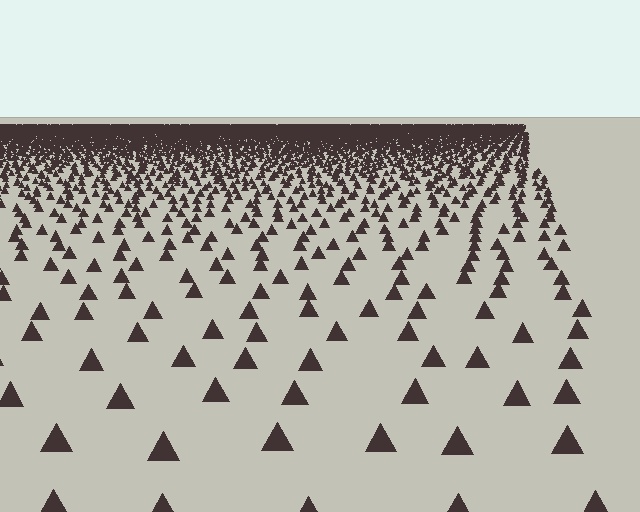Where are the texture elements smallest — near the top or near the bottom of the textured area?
Near the top.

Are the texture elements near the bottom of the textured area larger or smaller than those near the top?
Larger. Near the bottom, elements are closer to the viewer and appear at a bigger on-screen size.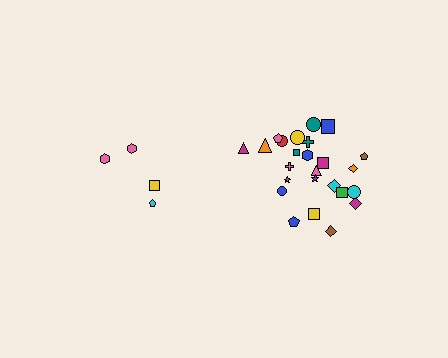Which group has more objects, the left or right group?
The right group.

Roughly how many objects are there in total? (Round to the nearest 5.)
Roughly 30 objects in total.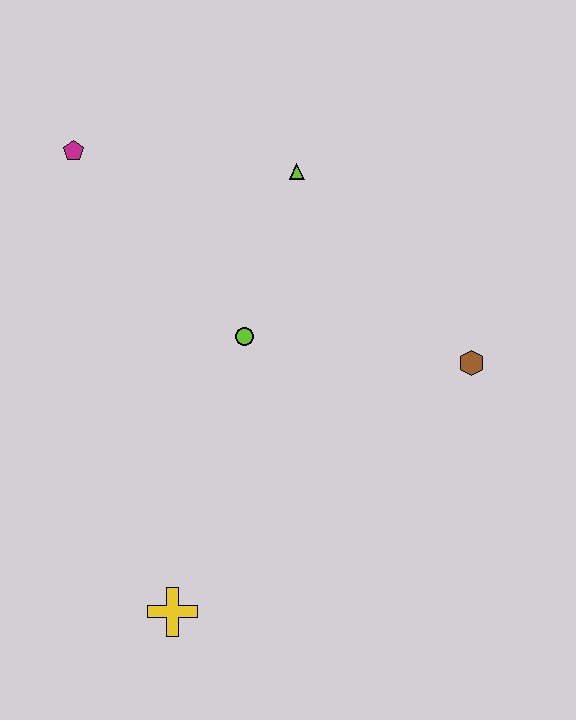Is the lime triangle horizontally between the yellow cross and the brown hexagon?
Yes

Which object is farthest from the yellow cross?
The magenta pentagon is farthest from the yellow cross.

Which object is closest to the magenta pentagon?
The lime triangle is closest to the magenta pentagon.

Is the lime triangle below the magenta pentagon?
Yes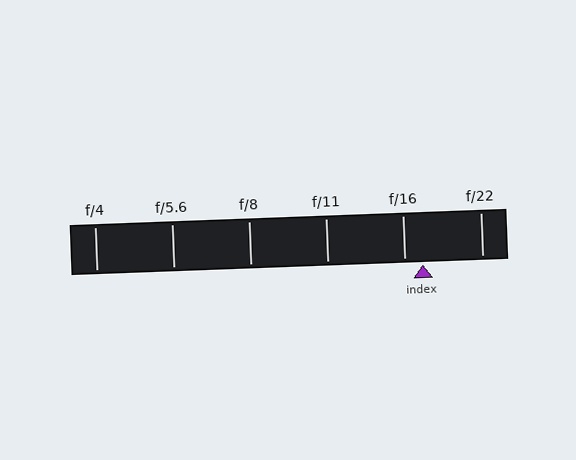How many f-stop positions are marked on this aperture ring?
There are 6 f-stop positions marked.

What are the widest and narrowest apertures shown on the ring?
The widest aperture shown is f/4 and the narrowest is f/22.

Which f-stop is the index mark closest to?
The index mark is closest to f/16.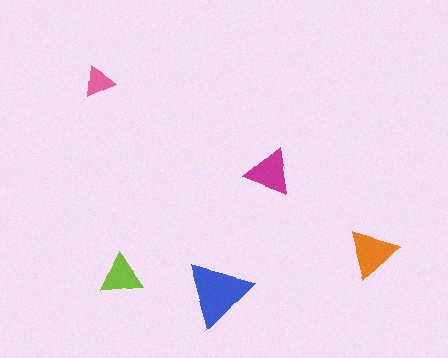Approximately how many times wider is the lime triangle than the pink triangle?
About 1.5 times wider.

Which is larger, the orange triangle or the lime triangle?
The orange one.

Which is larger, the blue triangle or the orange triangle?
The blue one.